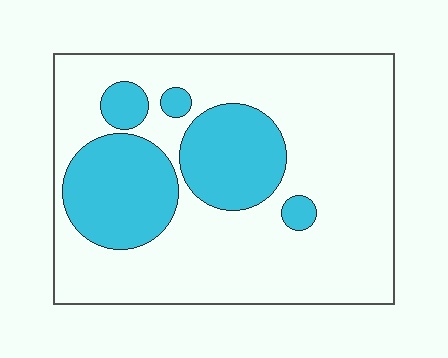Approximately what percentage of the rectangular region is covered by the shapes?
Approximately 25%.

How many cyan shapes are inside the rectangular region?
5.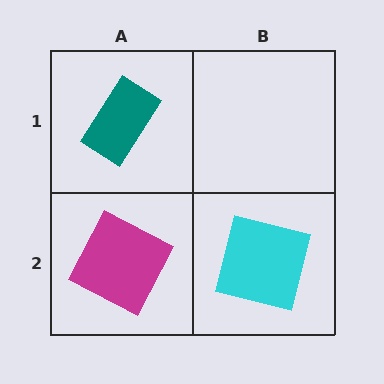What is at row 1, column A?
A teal rectangle.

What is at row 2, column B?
A cyan square.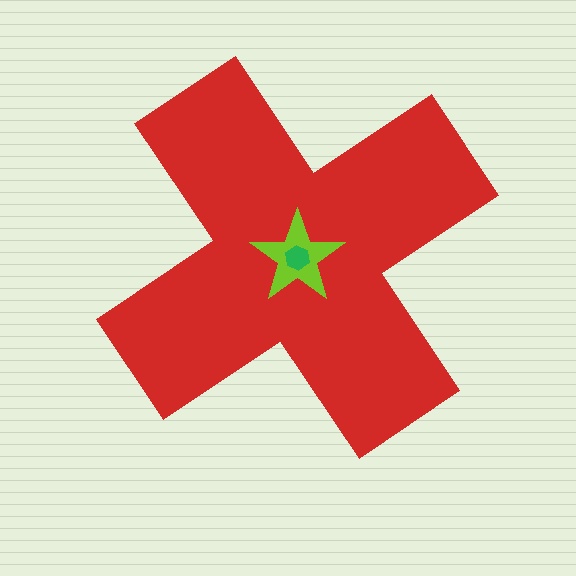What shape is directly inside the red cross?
The lime star.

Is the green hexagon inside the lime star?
Yes.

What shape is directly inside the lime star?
The green hexagon.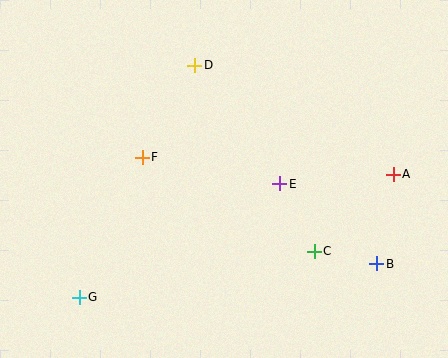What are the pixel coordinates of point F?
Point F is at (142, 157).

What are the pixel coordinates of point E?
Point E is at (280, 184).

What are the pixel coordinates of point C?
Point C is at (314, 251).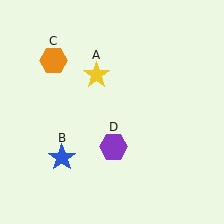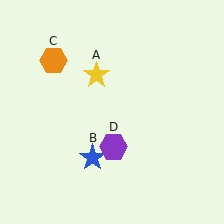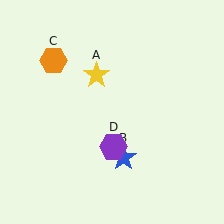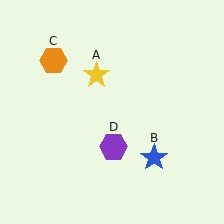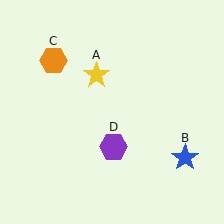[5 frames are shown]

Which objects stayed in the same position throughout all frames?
Yellow star (object A) and orange hexagon (object C) and purple hexagon (object D) remained stationary.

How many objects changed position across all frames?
1 object changed position: blue star (object B).